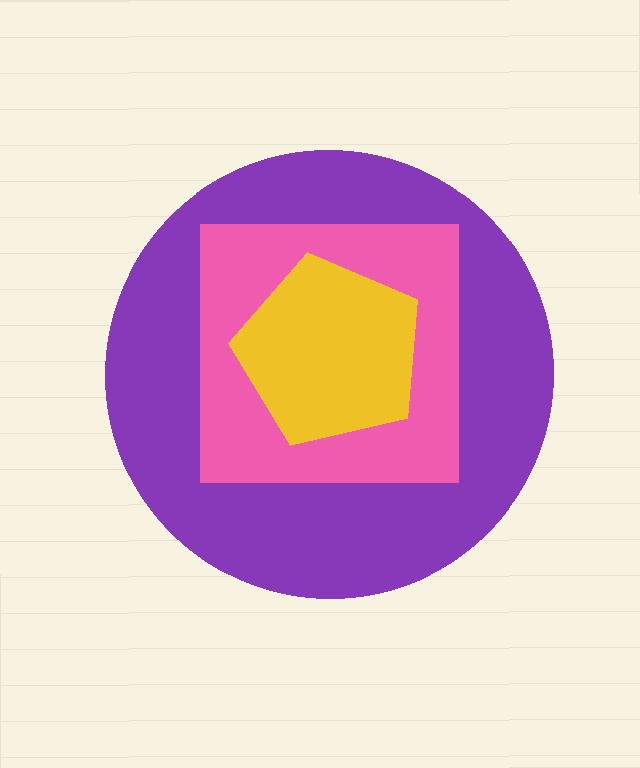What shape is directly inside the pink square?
The yellow pentagon.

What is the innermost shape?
The yellow pentagon.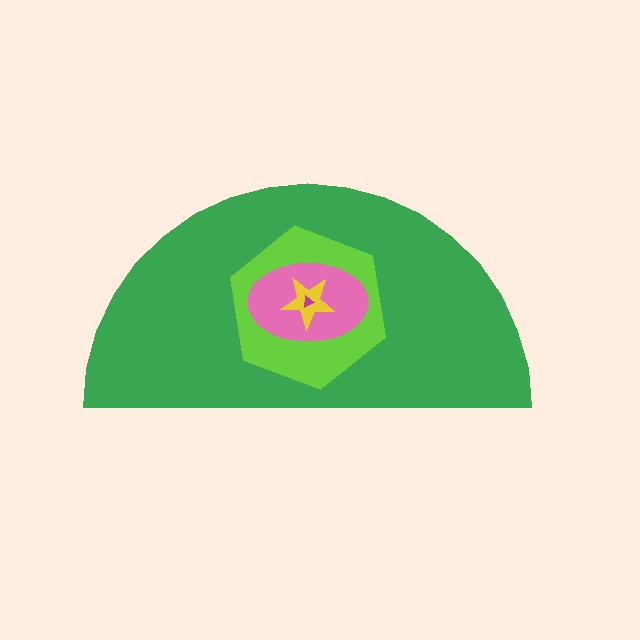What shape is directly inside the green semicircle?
The lime hexagon.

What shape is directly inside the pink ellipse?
The yellow star.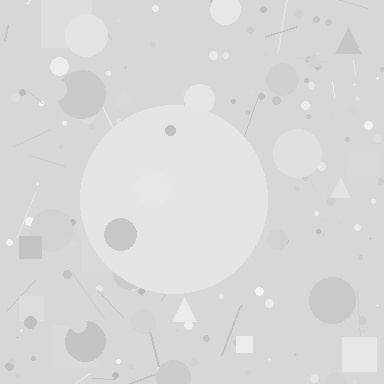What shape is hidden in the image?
A circle is hidden in the image.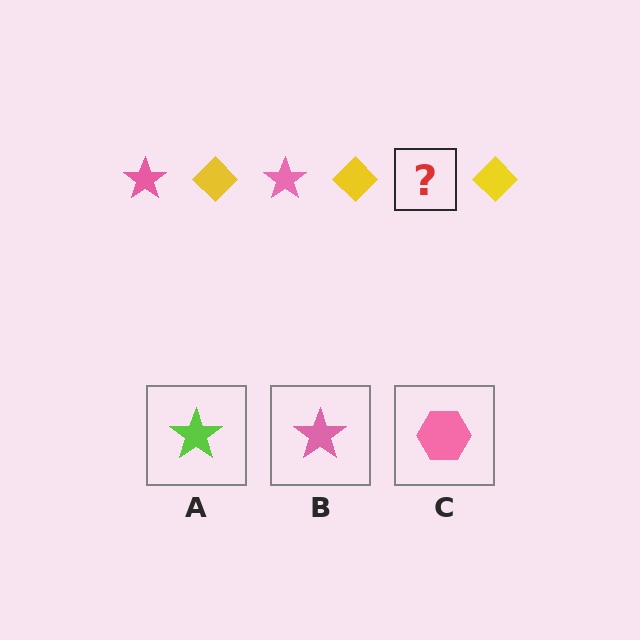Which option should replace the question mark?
Option B.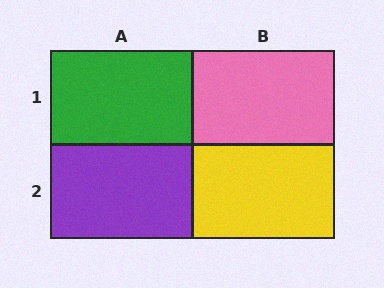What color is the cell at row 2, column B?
Yellow.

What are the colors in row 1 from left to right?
Green, pink.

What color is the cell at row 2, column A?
Purple.